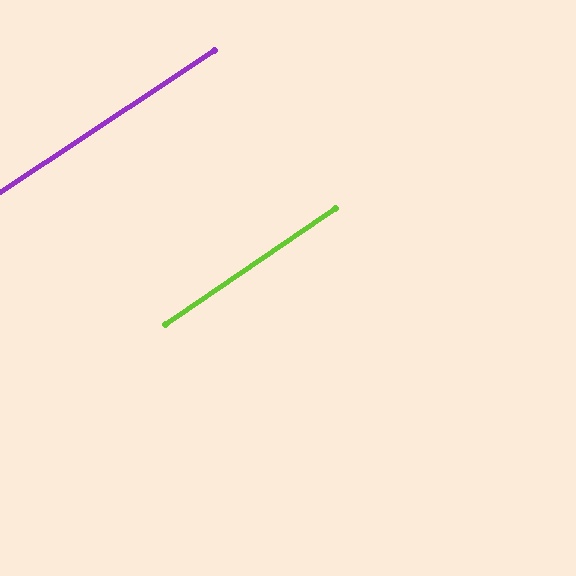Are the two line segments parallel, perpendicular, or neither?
Parallel — their directions differ by only 1.0°.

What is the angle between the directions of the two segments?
Approximately 1 degree.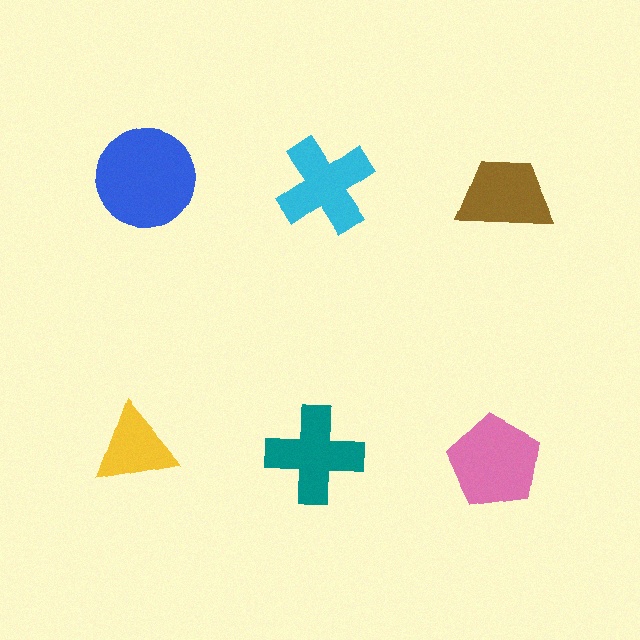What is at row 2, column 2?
A teal cross.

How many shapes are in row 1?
3 shapes.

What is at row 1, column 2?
A cyan cross.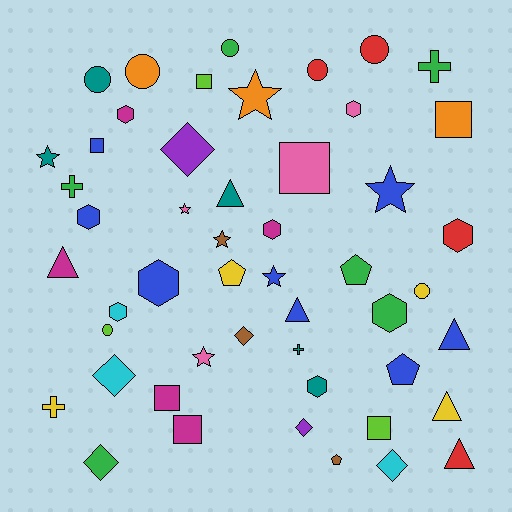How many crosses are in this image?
There are 4 crosses.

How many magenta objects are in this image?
There are 5 magenta objects.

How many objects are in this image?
There are 50 objects.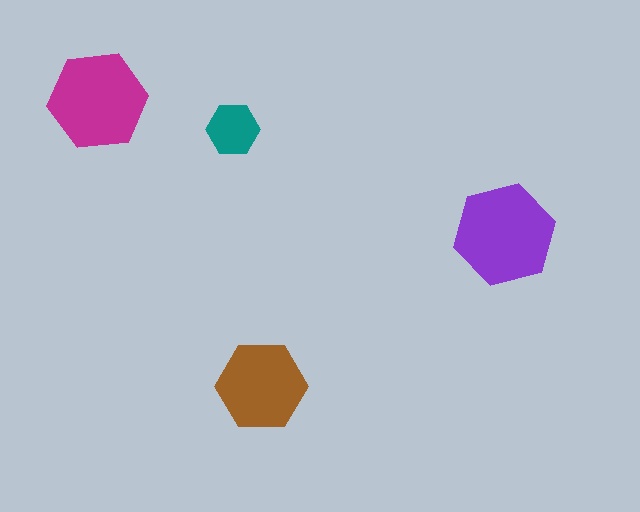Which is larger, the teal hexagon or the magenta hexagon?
The magenta one.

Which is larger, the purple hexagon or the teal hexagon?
The purple one.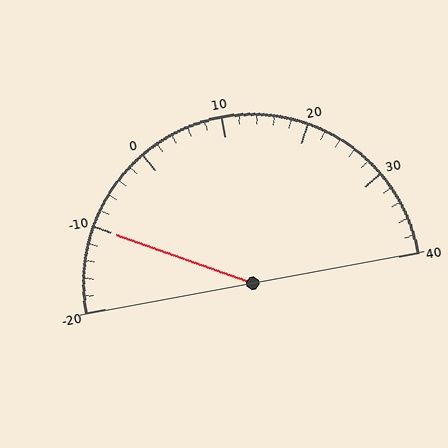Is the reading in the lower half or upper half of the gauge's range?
The reading is in the lower half of the range (-20 to 40).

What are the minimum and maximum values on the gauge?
The gauge ranges from -20 to 40.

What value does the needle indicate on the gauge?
The needle indicates approximately -10.